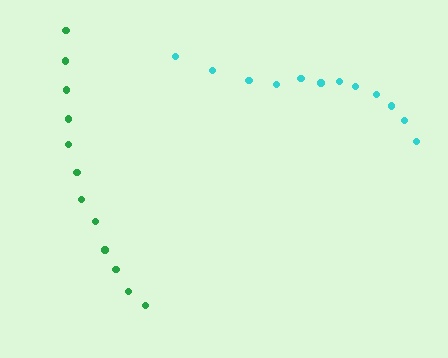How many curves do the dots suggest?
There are 2 distinct paths.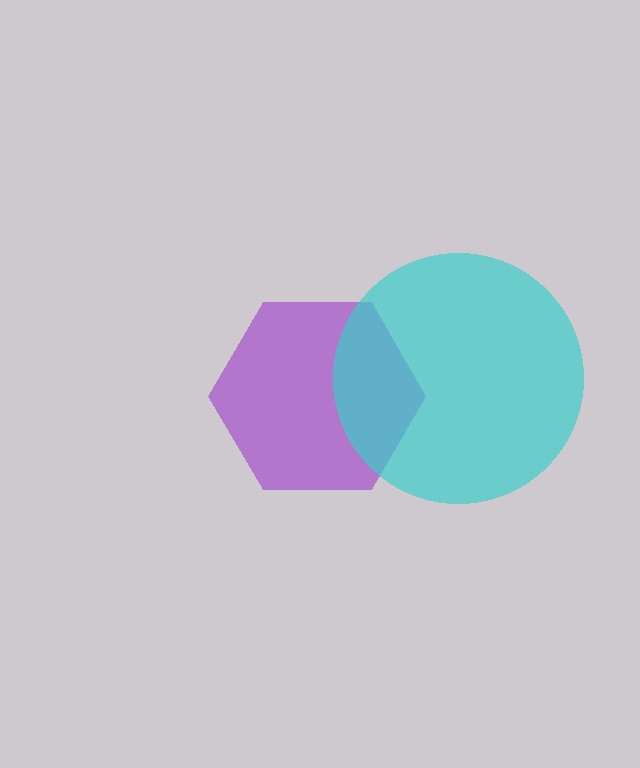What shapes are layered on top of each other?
The layered shapes are: a purple hexagon, a cyan circle.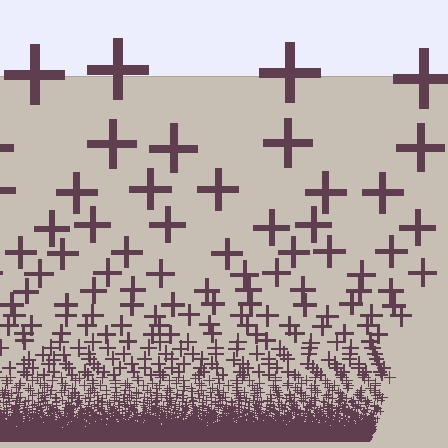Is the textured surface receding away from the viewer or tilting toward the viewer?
The surface appears to tilt toward the viewer. Texture elements get larger and sparser toward the top.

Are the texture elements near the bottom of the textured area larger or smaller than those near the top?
Smaller. The gradient is inverted — elements near the bottom are smaller and denser.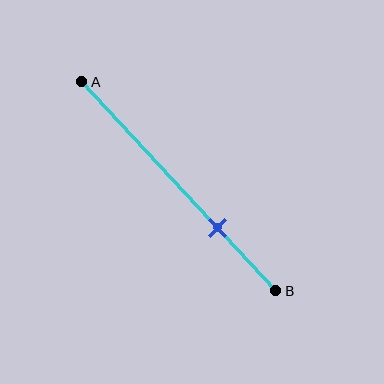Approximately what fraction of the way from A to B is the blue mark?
The blue mark is approximately 70% of the way from A to B.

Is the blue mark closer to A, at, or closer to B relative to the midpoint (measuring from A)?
The blue mark is closer to point B than the midpoint of segment AB.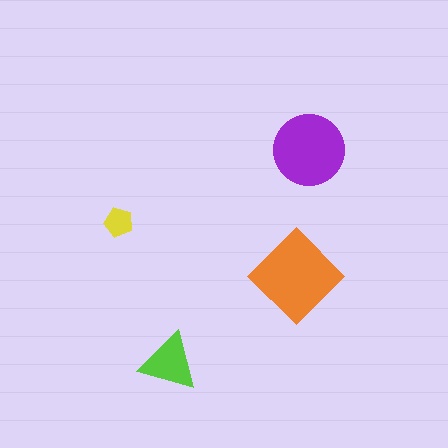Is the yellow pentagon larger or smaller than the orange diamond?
Smaller.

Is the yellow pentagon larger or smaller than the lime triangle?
Smaller.